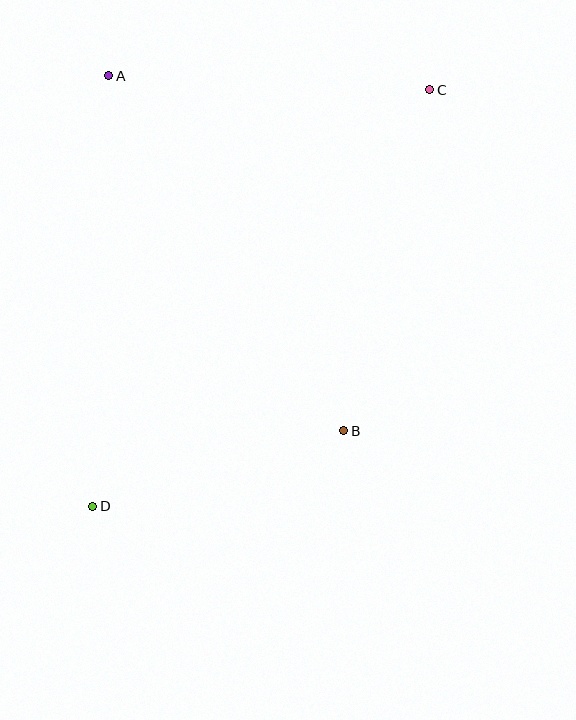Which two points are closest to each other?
Points B and D are closest to each other.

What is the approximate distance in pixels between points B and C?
The distance between B and C is approximately 352 pixels.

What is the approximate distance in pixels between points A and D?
The distance between A and D is approximately 431 pixels.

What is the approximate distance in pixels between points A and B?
The distance between A and B is approximately 426 pixels.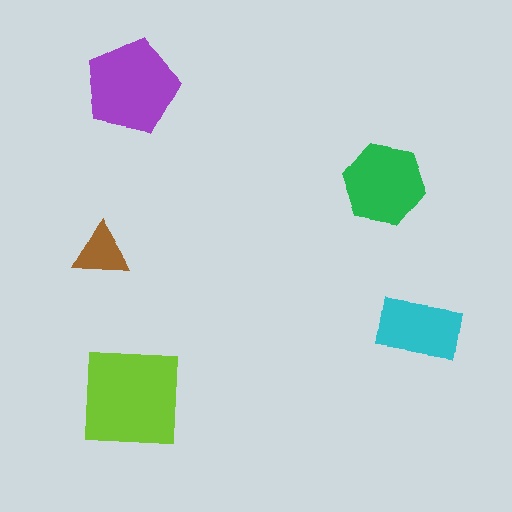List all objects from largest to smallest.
The lime square, the purple pentagon, the green hexagon, the cyan rectangle, the brown triangle.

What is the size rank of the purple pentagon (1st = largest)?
2nd.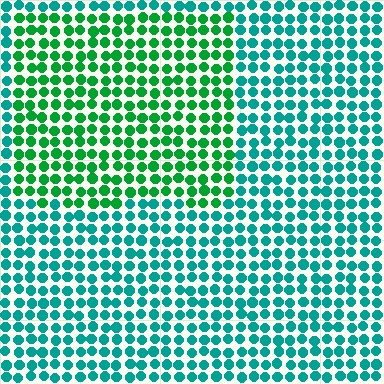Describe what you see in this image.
The image is filled with small teal elements in a uniform arrangement. A rectangle-shaped region is visible where the elements are tinted to a slightly different hue, forming a subtle color boundary.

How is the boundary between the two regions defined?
The boundary is defined purely by a slight shift in hue (about 37 degrees). Spacing, size, and orientation are identical on both sides.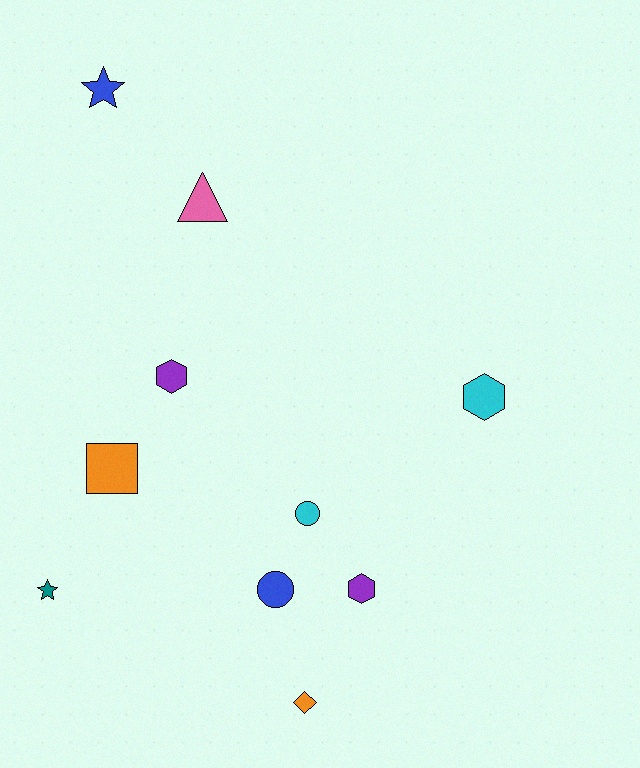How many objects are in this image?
There are 10 objects.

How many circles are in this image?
There are 2 circles.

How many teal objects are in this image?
There is 1 teal object.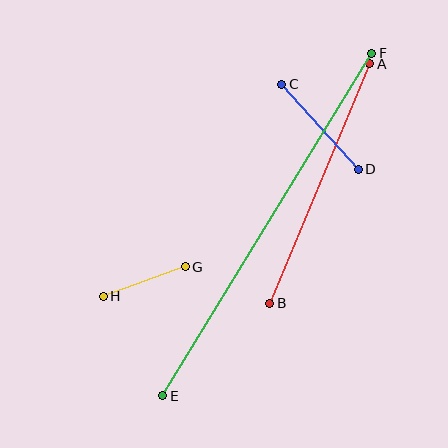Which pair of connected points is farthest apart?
Points E and F are farthest apart.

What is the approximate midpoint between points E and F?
The midpoint is at approximately (267, 224) pixels.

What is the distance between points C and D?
The distance is approximately 114 pixels.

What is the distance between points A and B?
The distance is approximately 259 pixels.